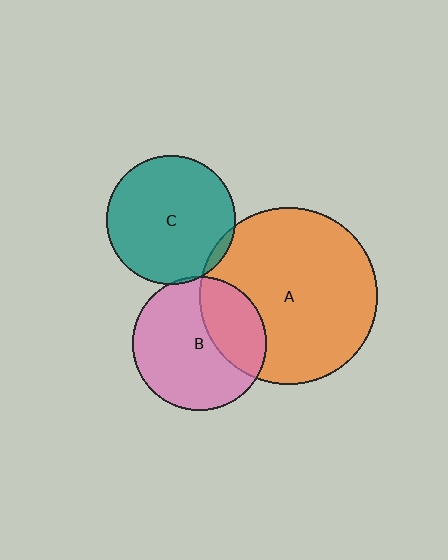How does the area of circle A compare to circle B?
Approximately 1.7 times.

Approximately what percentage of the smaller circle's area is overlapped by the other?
Approximately 30%.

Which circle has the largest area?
Circle A (orange).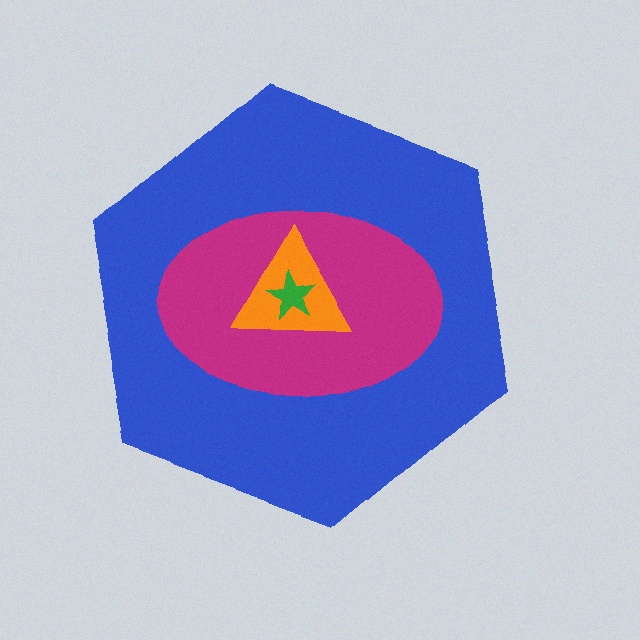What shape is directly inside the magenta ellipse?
The orange triangle.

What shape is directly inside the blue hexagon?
The magenta ellipse.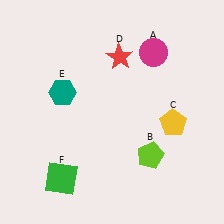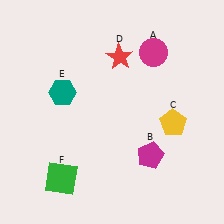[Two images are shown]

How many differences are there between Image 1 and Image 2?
There is 1 difference between the two images.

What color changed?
The pentagon (B) changed from lime in Image 1 to magenta in Image 2.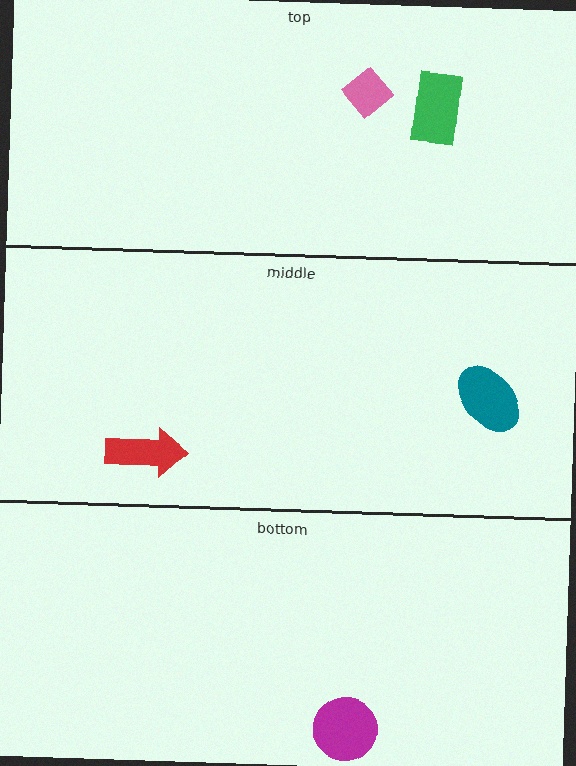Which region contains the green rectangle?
The top region.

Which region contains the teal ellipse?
The middle region.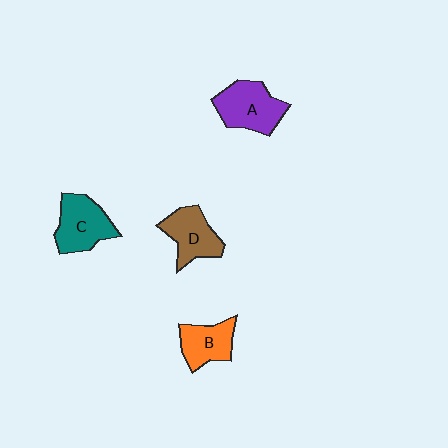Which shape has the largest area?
Shape A (purple).